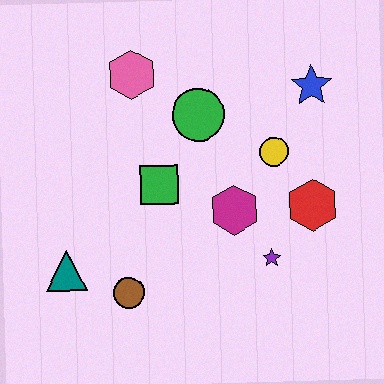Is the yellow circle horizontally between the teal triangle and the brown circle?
No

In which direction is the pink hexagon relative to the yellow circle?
The pink hexagon is to the left of the yellow circle.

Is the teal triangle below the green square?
Yes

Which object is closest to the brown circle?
The teal triangle is closest to the brown circle.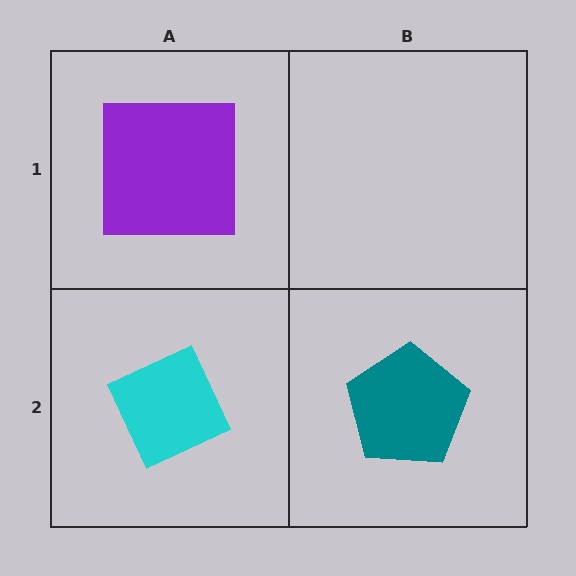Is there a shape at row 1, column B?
No, that cell is empty.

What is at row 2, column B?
A teal pentagon.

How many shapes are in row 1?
1 shape.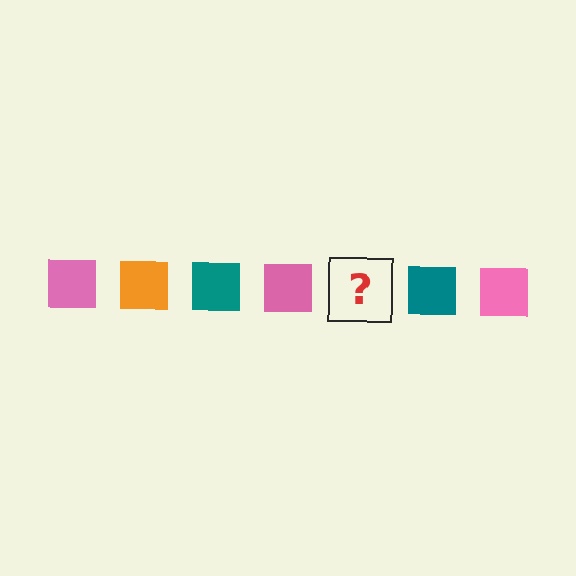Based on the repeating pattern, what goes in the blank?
The blank should be an orange square.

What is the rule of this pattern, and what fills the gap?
The rule is that the pattern cycles through pink, orange, teal squares. The gap should be filled with an orange square.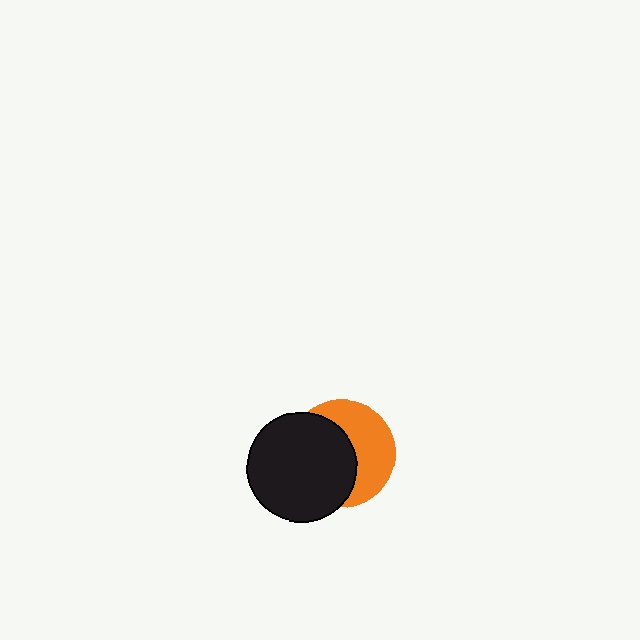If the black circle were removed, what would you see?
You would see the complete orange circle.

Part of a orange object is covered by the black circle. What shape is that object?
It is a circle.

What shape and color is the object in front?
The object in front is a black circle.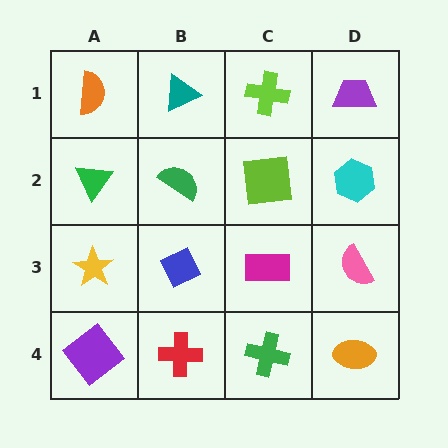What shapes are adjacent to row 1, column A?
A green triangle (row 2, column A), a teal triangle (row 1, column B).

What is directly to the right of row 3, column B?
A magenta rectangle.